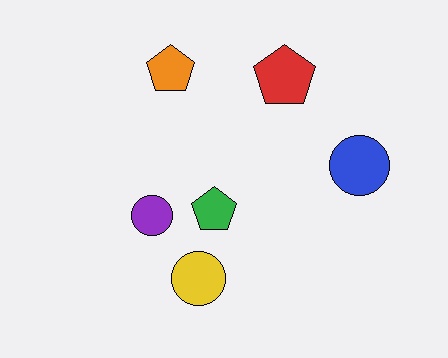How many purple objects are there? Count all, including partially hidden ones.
There is 1 purple object.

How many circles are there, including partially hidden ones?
There are 3 circles.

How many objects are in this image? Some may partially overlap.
There are 6 objects.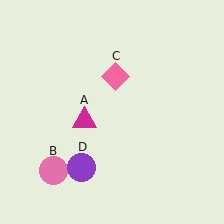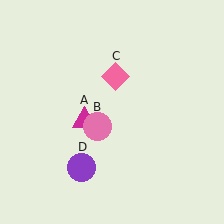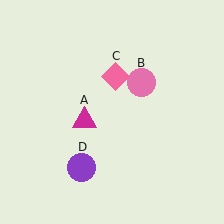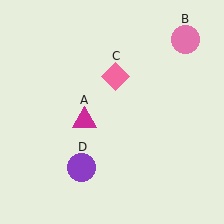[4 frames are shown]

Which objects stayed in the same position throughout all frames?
Magenta triangle (object A) and pink diamond (object C) and purple circle (object D) remained stationary.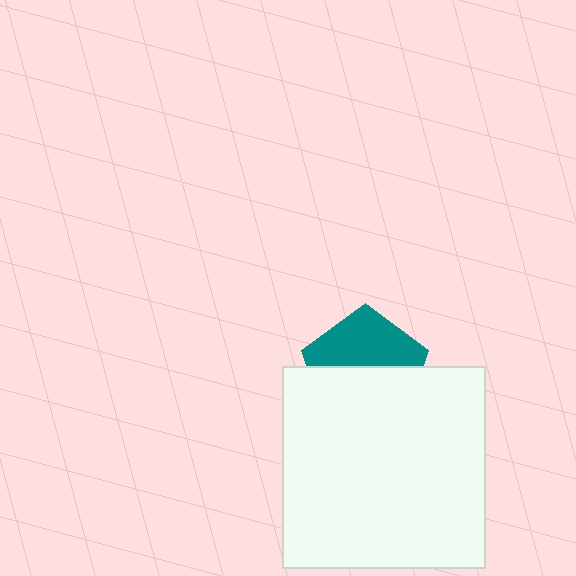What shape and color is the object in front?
The object in front is a white square.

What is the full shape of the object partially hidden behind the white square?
The partially hidden object is a teal pentagon.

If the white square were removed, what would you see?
You would see the complete teal pentagon.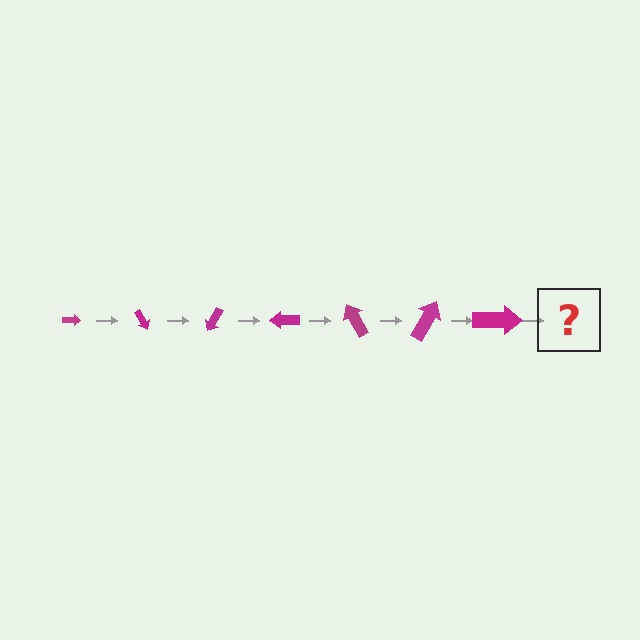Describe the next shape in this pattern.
It should be an arrow, larger than the previous one and rotated 420 degrees from the start.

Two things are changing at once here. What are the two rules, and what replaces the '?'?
The two rules are that the arrow grows larger each step and it rotates 60 degrees each step. The '?' should be an arrow, larger than the previous one and rotated 420 degrees from the start.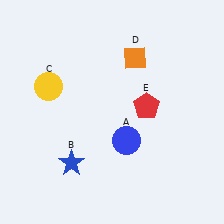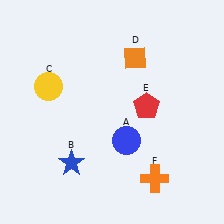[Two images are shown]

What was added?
An orange cross (F) was added in Image 2.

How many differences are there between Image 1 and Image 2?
There is 1 difference between the two images.